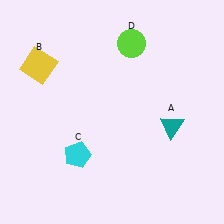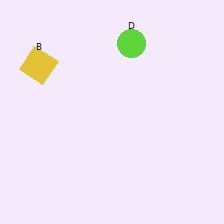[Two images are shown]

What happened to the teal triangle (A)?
The teal triangle (A) was removed in Image 2. It was in the bottom-right area of Image 1.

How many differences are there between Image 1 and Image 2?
There are 2 differences between the two images.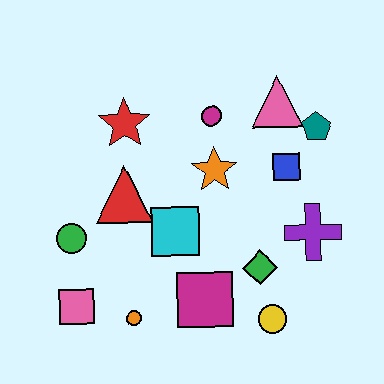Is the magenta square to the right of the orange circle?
Yes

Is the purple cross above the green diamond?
Yes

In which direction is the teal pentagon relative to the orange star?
The teal pentagon is to the right of the orange star.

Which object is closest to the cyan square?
The red triangle is closest to the cyan square.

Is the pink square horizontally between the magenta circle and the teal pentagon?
No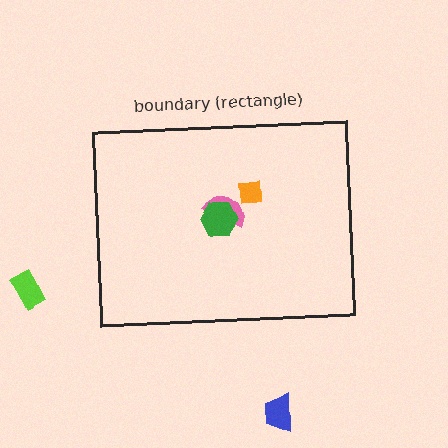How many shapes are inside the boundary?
3 inside, 2 outside.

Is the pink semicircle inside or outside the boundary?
Inside.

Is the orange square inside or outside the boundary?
Inside.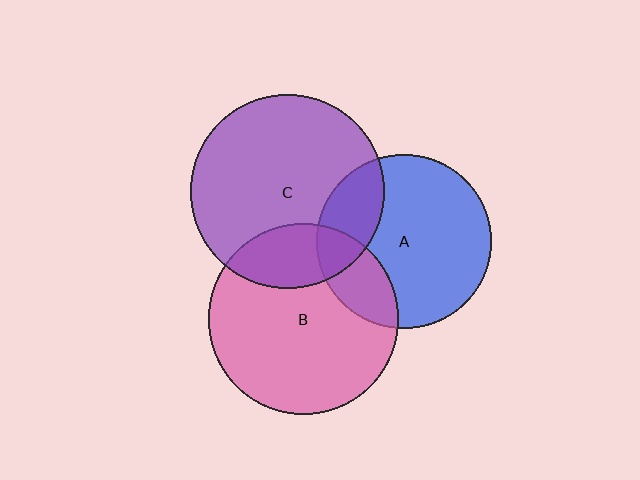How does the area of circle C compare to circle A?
Approximately 1.2 times.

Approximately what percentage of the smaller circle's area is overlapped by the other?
Approximately 20%.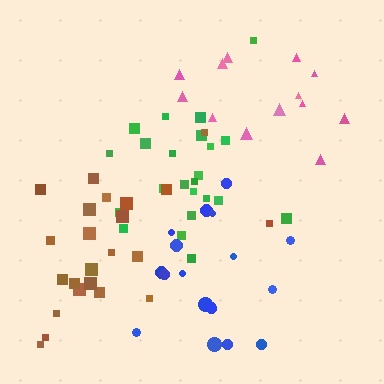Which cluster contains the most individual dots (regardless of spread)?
Green (23).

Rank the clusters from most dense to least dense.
green, blue, brown, pink.